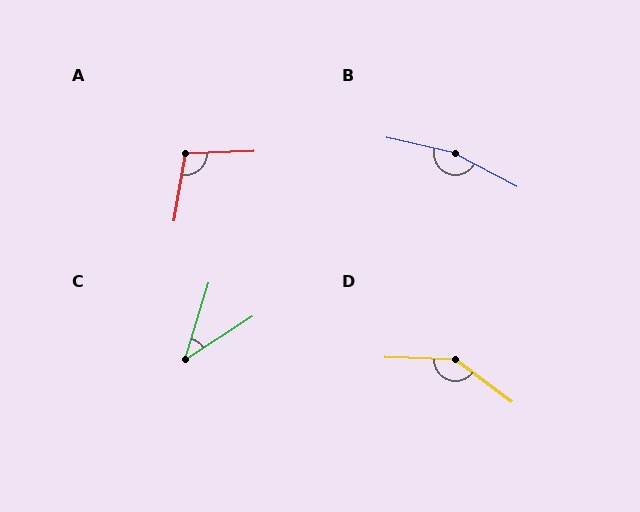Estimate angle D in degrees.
Approximately 145 degrees.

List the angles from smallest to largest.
C (40°), A (101°), D (145°), B (165°).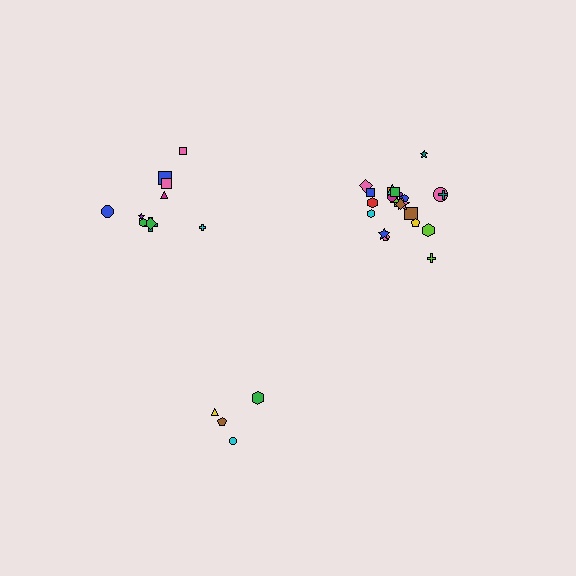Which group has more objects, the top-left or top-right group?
The top-right group.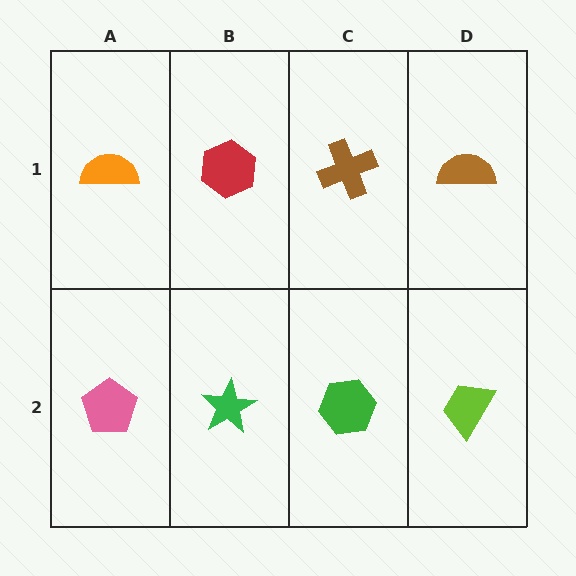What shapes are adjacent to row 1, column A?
A pink pentagon (row 2, column A), a red hexagon (row 1, column B).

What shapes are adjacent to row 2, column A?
An orange semicircle (row 1, column A), a green star (row 2, column B).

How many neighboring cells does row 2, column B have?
3.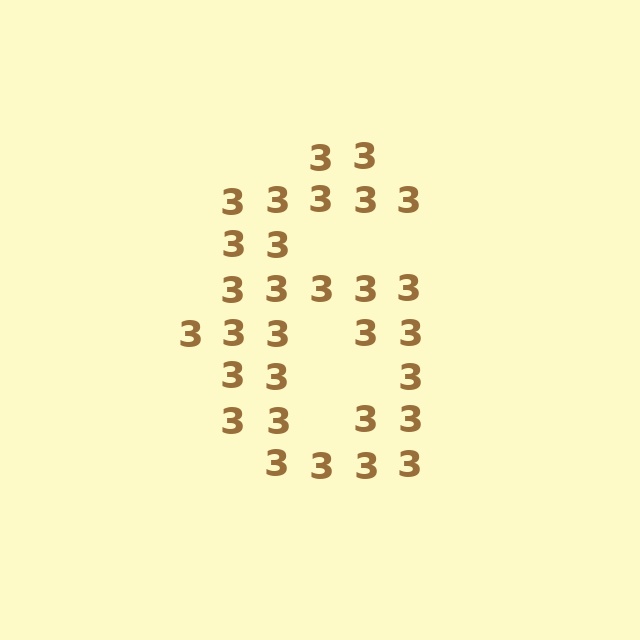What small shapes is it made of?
It is made of small digit 3's.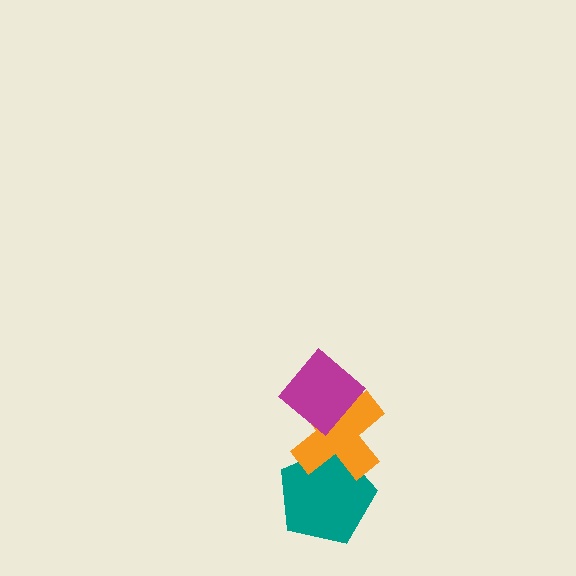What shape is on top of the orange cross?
The magenta diamond is on top of the orange cross.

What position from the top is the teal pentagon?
The teal pentagon is 3rd from the top.